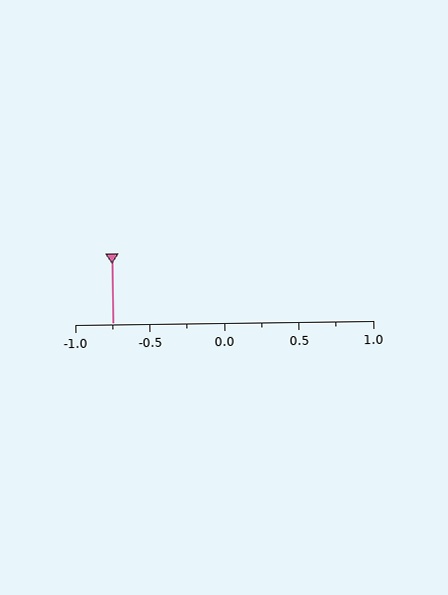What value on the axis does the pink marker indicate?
The marker indicates approximately -0.75.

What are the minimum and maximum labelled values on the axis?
The axis runs from -1.0 to 1.0.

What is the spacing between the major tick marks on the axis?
The major ticks are spaced 0.5 apart.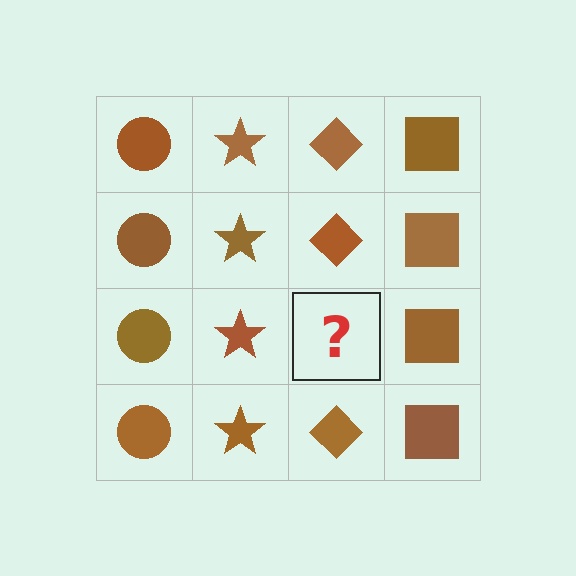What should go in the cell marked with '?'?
The missing cell should contain a brown diamond.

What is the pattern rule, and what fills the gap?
The rule is that each column has a consistent shape. The gap should be filled with a brown diamond.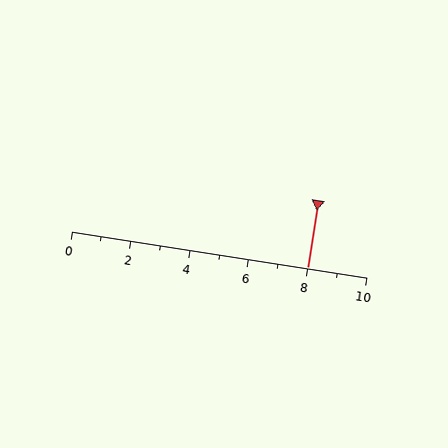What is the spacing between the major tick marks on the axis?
The major ticks are spaced 2 apart.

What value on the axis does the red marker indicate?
The marker indicates approximately 8.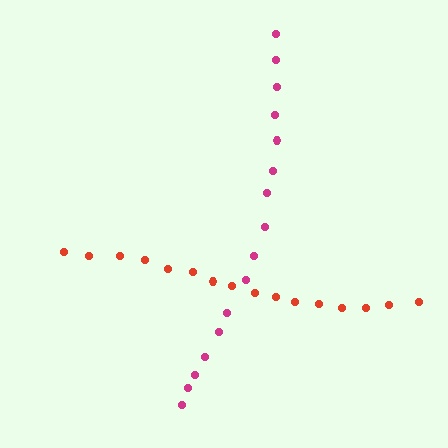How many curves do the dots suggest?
There are 2 distinct paths.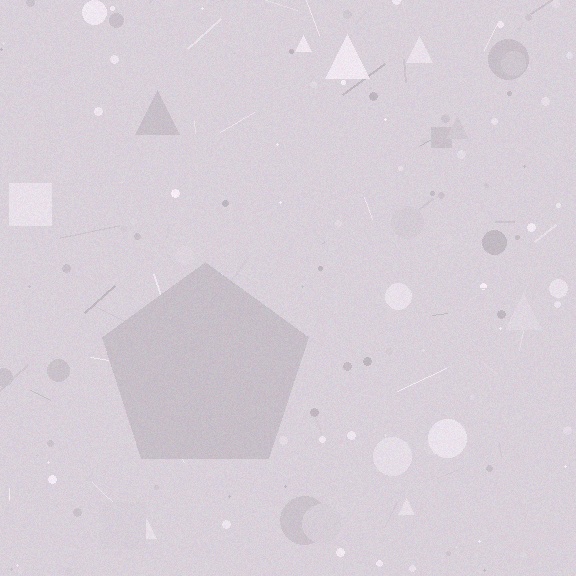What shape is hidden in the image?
A pentagon is hidden in the image.